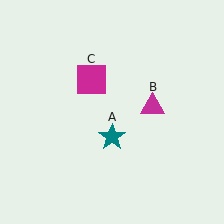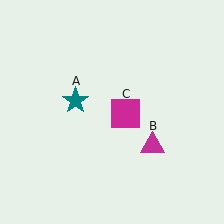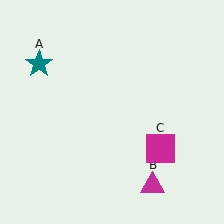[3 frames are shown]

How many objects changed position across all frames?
3 objects changed position: teal star (object A), magenta triangle (object B), magenta square (object C).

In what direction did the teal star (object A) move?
The teal star (object A) moved up and to the left.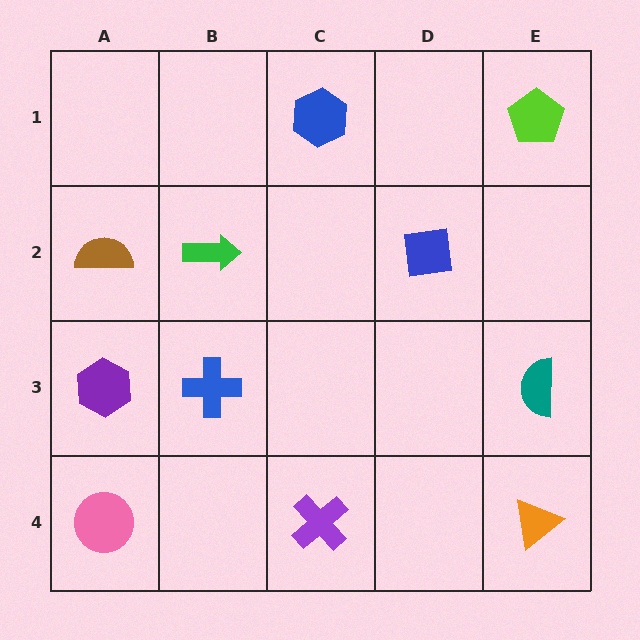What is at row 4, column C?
A purple cross.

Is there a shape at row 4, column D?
No, that cell is empty.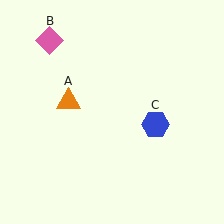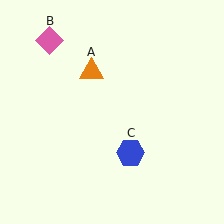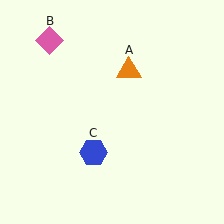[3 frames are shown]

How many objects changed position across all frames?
2 objects changed position: orange triangle (object A), blue hexagon (object C).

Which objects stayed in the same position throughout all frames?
Pink diamond (object B) remained stationary.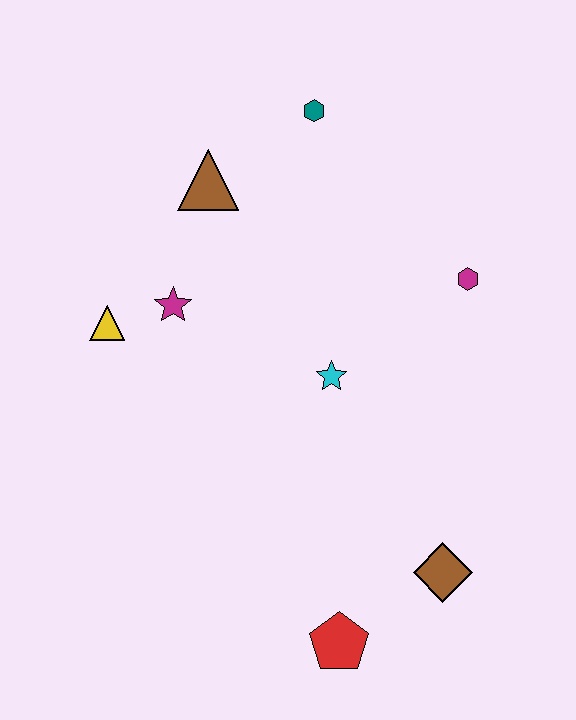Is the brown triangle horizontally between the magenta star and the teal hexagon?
Yes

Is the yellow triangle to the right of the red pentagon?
No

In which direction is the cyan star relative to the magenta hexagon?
The cyan star is to the left of the magenta hexagon.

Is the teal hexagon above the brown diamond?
Yes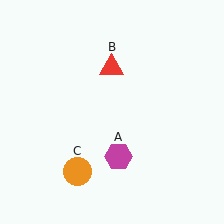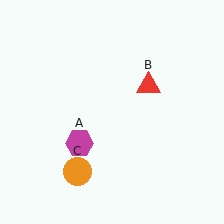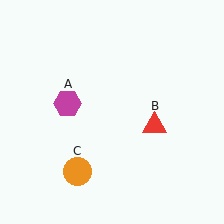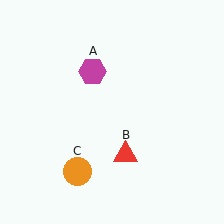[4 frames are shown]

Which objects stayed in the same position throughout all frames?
Orange circle (object C) remained stationary.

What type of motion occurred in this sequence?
The magenta hexagon (object A), red triangle (object B) rotated clockwise around the center of the scene.